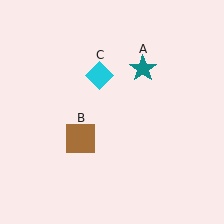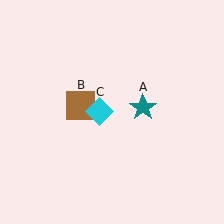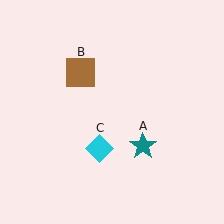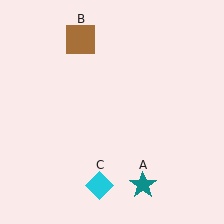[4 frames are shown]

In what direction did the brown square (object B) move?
The brown square (object B) moved up.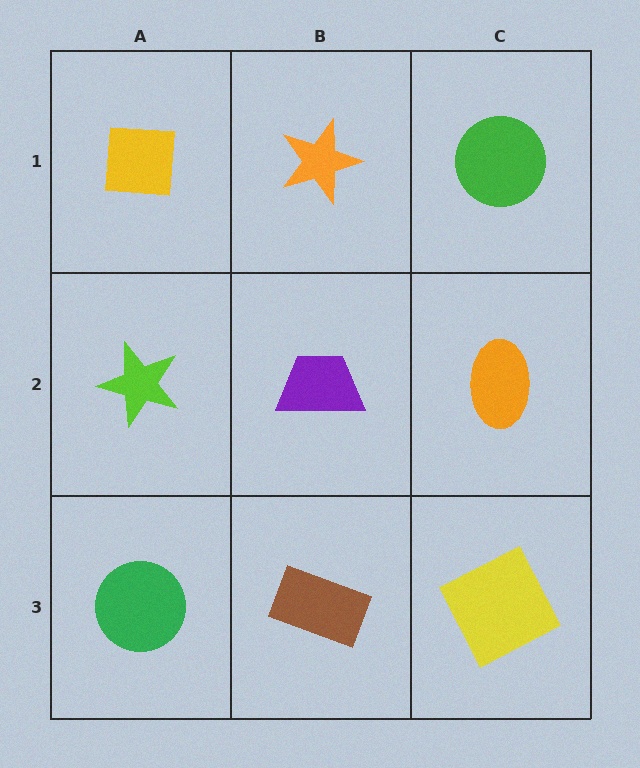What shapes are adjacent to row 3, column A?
A lime star (row 2, column A), a brown rectangle (row 3, column B).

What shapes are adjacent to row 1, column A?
A lime star (row 2, column A), an orange star (row 1, column B).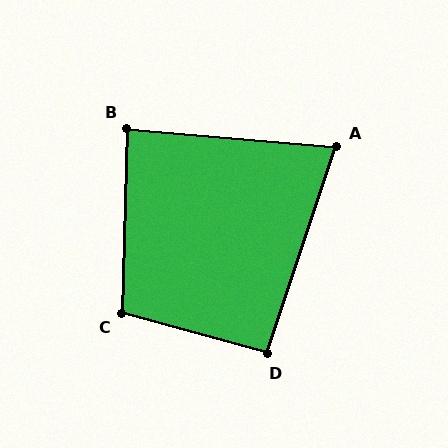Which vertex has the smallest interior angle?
A, at approximately 77 degrees.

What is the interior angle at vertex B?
Approximately 87 degrees (approximately right).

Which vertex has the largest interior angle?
C, at approximately 103 degrees.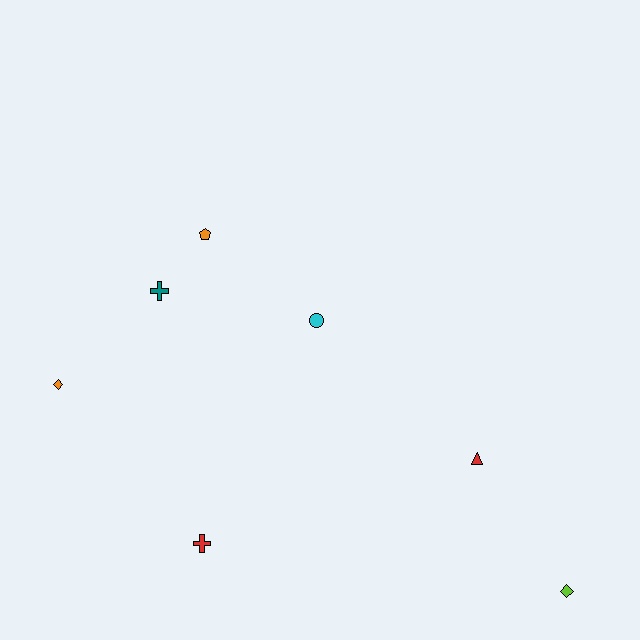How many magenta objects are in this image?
There are no magenta objects.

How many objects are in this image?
There are 7 objects.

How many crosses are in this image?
There are 2 crosses.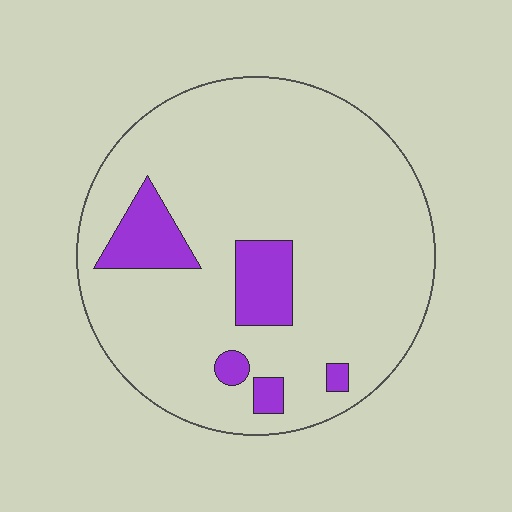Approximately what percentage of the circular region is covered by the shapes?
Approximately 15%.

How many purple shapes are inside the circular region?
5.